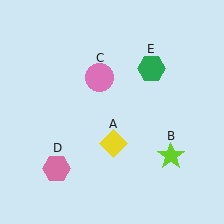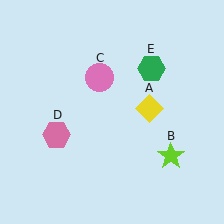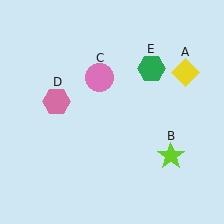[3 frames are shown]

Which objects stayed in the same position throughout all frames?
Lime star (object B) and pink circle (object C) and green hexagon (object E) remained stationary.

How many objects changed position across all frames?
2 objects changed position: yellow diamond (object A), pink hexagon (object D).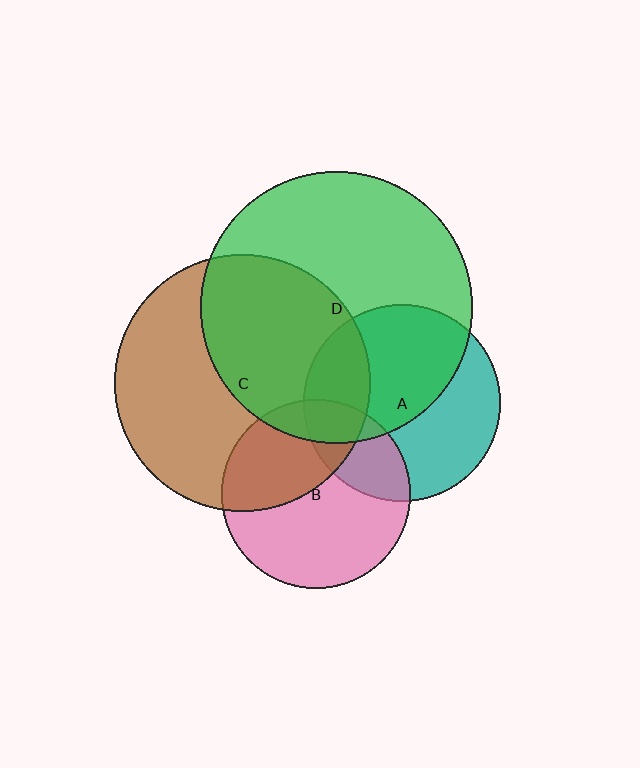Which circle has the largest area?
Circle D (green).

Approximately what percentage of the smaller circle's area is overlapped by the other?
Approximately 40%.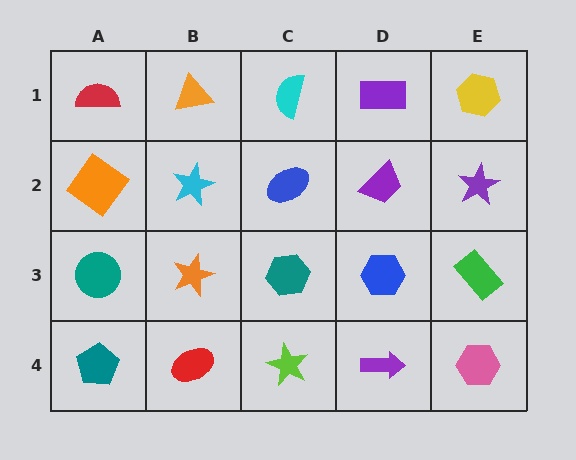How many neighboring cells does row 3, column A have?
3.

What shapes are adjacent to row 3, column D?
A purple trapezoid (row 2, column D), a purple arrow (row 4, column D), a teal hexagon (row 3, column C), a green rectangle (row 3, column E).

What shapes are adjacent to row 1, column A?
An orange diamond (row 2, column A), an orange triangle (row 1, column B).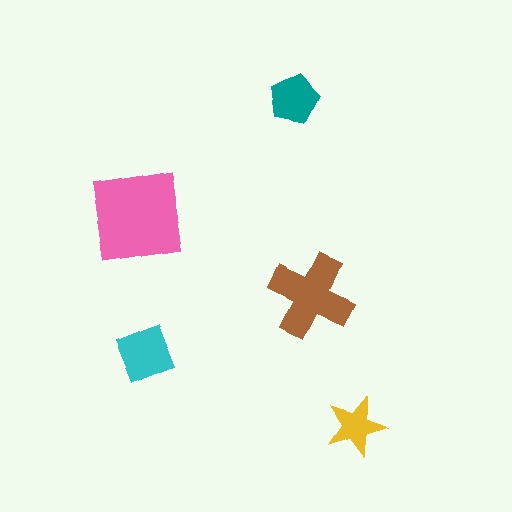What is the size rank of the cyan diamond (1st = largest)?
3rd.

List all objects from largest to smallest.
The pink square, the brown cross, the cyan diamond, the teal pentagon, the yellow star.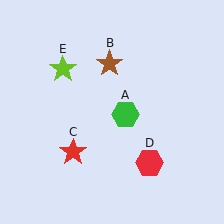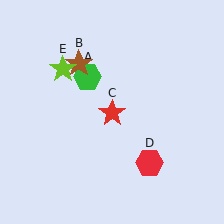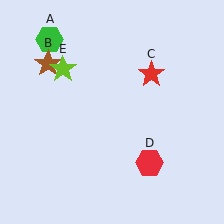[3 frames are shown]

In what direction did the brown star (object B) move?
The brown star (object B) moved left.